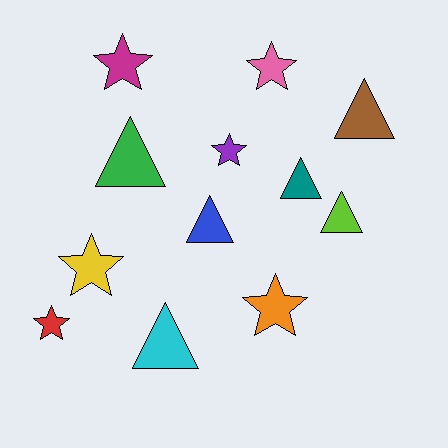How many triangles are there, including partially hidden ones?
There are 6 triangles.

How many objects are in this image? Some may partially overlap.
There are 12 objects.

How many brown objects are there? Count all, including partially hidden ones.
There is 1 brown object.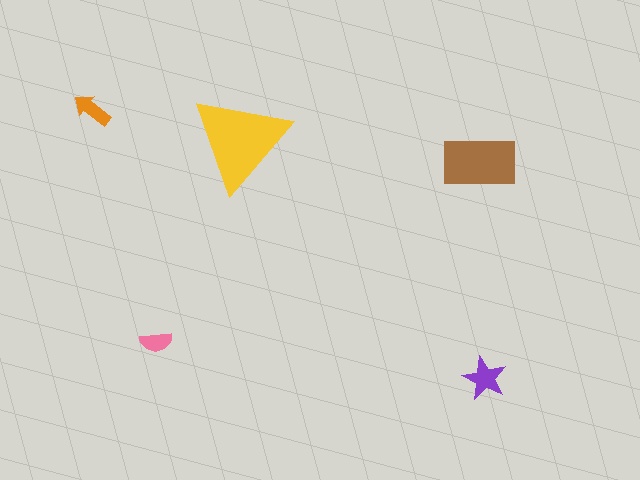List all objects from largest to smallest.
The yellow triangle, the brown rectangle, the purple star, the orange arrow, the pink semicircle.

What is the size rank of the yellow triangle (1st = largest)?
1st.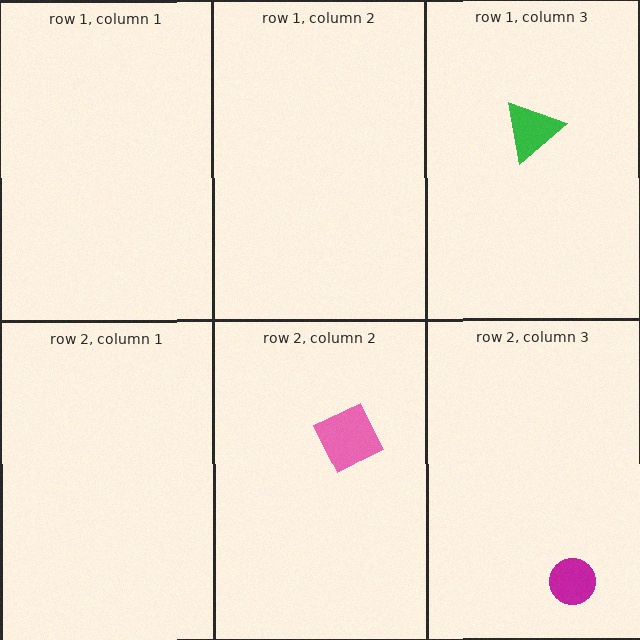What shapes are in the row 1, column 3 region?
The green triangle.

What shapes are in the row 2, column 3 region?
The magenta circle.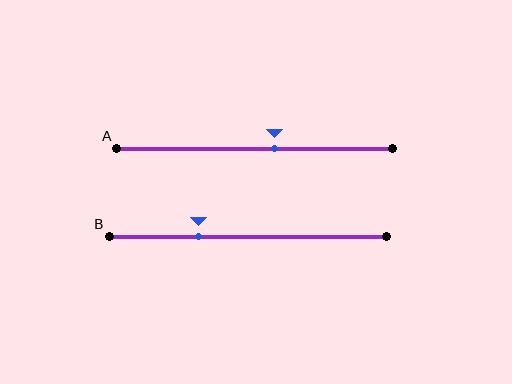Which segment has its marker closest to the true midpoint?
Segment A has its marker closest to the true midpoint.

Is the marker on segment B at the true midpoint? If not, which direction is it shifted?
No, the marker on segment B is shifted to the left by about 18% of the segment length.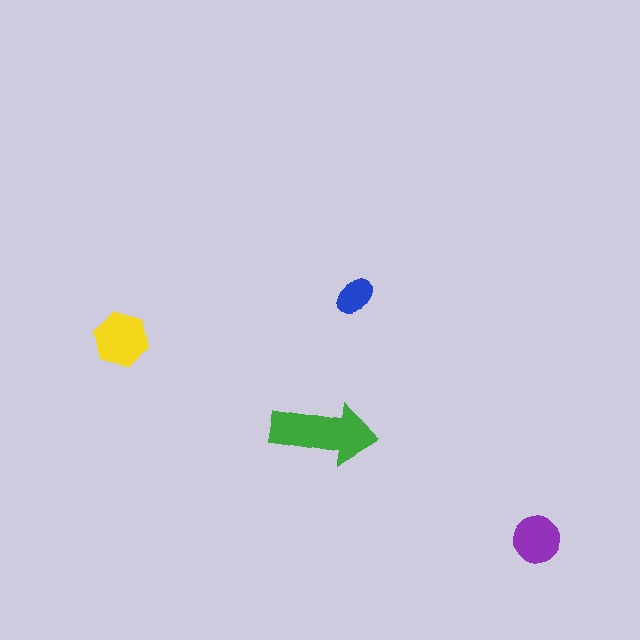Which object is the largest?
The green arrow.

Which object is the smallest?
The blue ellipse.